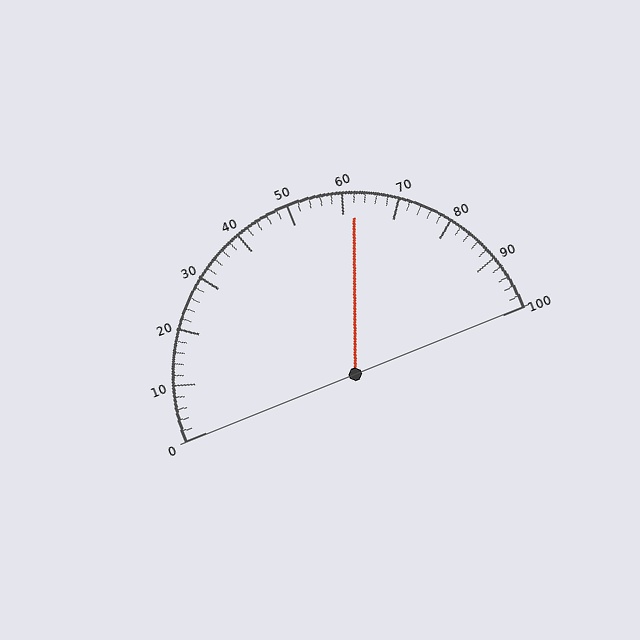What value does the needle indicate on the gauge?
The needle indicates approximately 62.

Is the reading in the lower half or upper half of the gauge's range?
The reading is in the upper half of the range (0 to 100).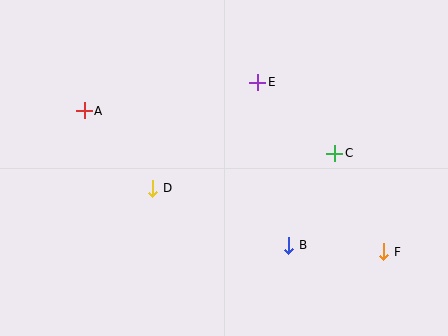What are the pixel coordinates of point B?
Point B is at (289, 245).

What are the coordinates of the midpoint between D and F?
The midpoint between D and F is at (268, 220).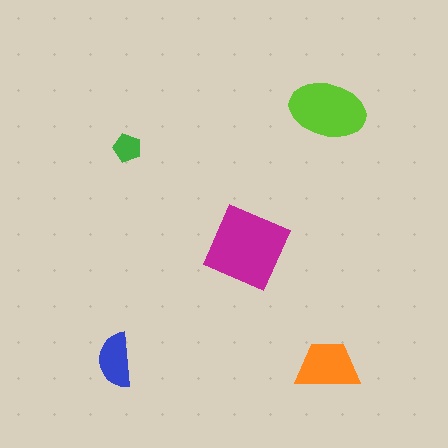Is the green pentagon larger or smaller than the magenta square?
Smaller.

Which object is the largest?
The magenta square.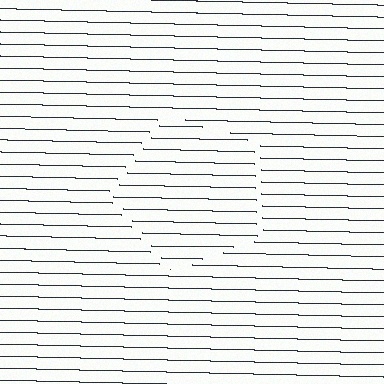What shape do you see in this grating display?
An illusory pentagon. The interior of the shape contains the same grating, shifted by half a period — the contour is defined by the phase discontinuity where line-ends from the inner and outer gratings abut.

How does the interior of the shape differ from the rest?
The interior of the shape contains the same grating, shifted by half a period — the contour is defined by the phase discontinuity where line-ends from the inner and outer gratings abut.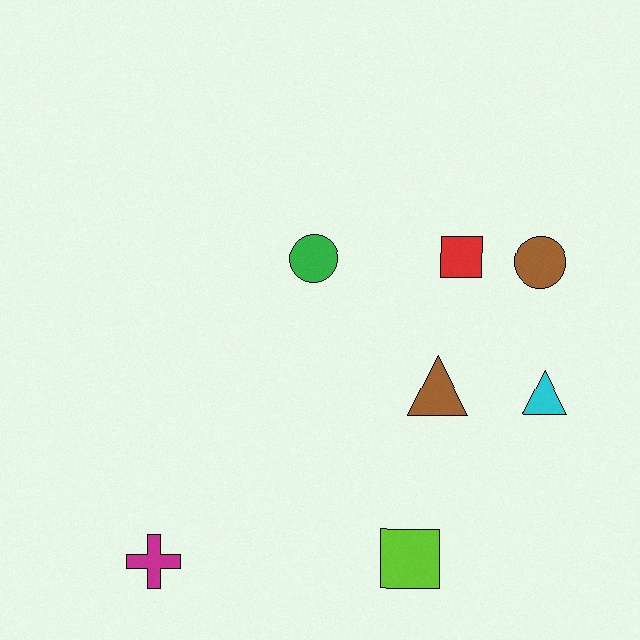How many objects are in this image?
There are 7 objects.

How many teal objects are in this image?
There are no teal objects.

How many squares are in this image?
There are 2 squares.